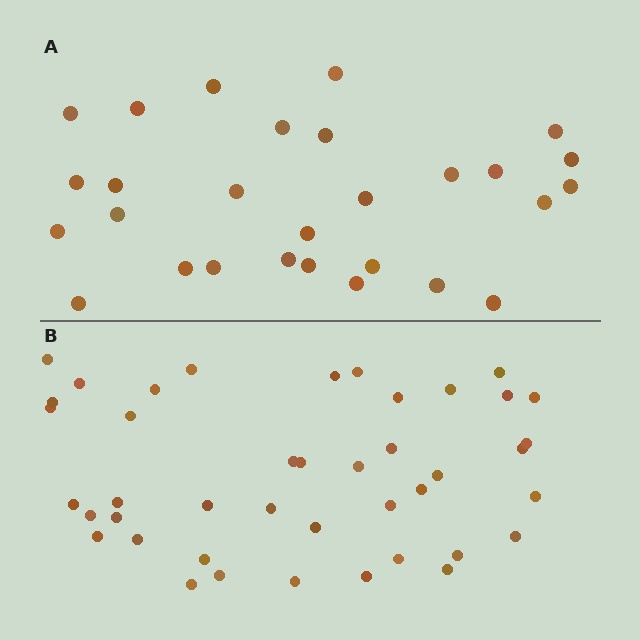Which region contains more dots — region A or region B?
Region B (the bottom region) has more dots.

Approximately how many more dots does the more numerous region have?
Region B has approximately 15 more dots than region A.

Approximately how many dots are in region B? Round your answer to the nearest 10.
About 40 dots. (The exact count is 42, which rounds to 40.)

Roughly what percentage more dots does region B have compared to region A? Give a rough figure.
About 50% more.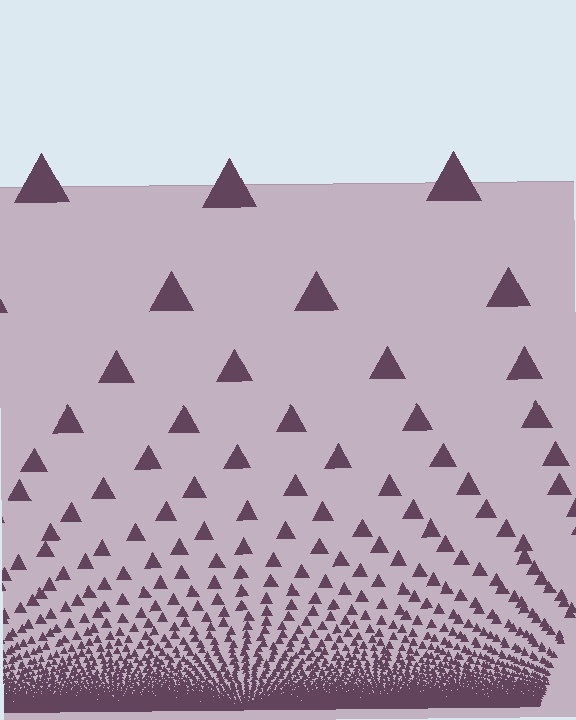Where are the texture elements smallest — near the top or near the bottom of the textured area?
Near the bottom.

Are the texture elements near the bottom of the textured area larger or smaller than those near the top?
Smaller. The gradient is inverted — elements near the bottom are smaller and denser.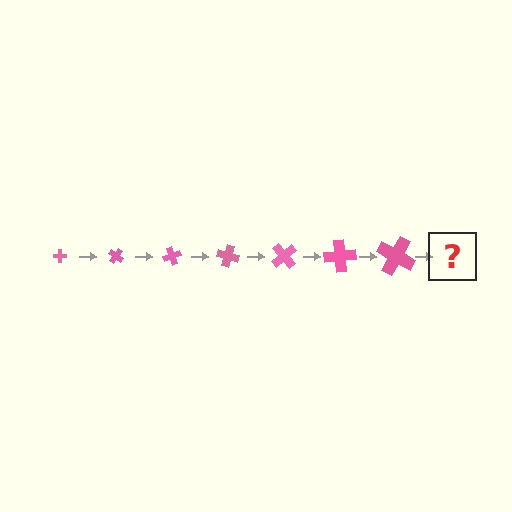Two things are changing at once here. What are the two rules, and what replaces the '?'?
The two rules are that the cross grows larger each step and it rotates 35 degrees each step. The '?' should be a cross, larger than the previous one and rotated 245 degrees from the start.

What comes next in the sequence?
The next element should be a cross, larger than the previous one and rotated 245 degrees from the start.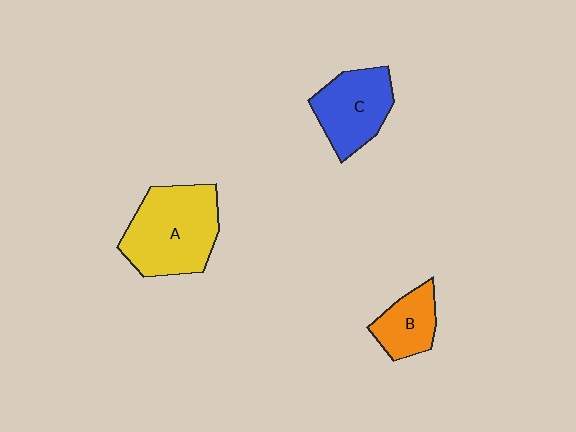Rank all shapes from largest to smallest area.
From largest to smallest: A (yellow), C (blue), B (orange).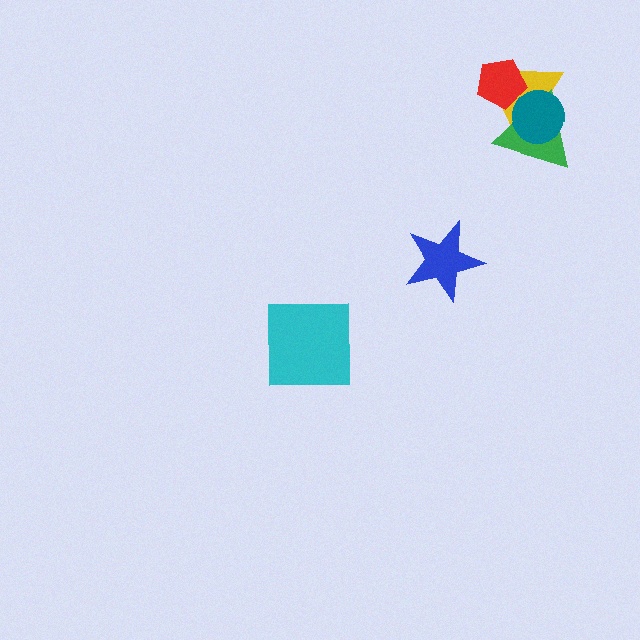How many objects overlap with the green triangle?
3 objects overlap with the green triangle.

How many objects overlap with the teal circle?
2 objects overlap with the teal circle.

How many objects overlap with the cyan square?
0 objects overlap with the cyan square.